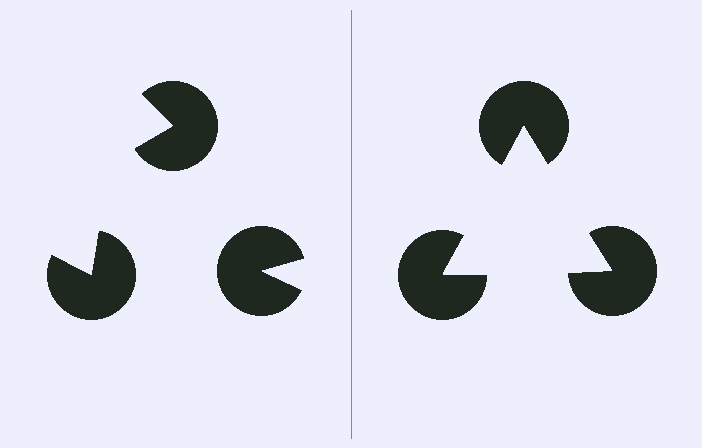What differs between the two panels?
The pac-man discs are positioned identically on both sides; only the wedge orientations differ. On the right they align to a triangle; on the left they are misaligned.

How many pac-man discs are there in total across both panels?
6 — 3 on each side.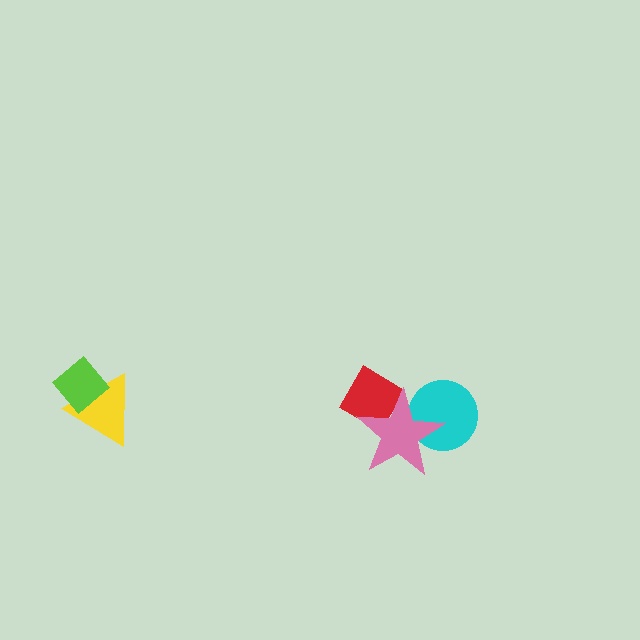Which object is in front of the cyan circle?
The pink star is in front of the cyan circle.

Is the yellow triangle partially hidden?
Yes, it is partially covered by another shape.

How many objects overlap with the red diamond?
1 object overlaps with the red diamond.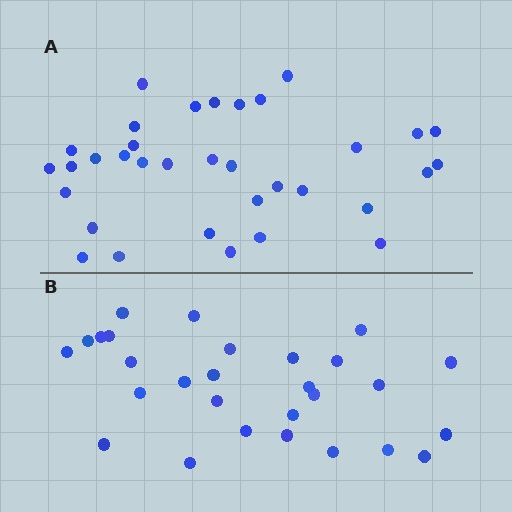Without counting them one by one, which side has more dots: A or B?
Region A (the top region) has more dots.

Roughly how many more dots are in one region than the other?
Region A has about 6 more dots than region B.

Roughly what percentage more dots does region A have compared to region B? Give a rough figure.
About 20% more.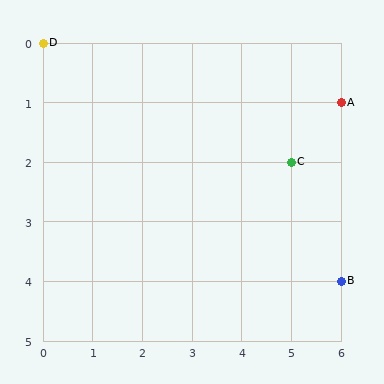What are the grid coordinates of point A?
Point A is at grid coordinates (6, 1).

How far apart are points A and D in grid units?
Points A and D are 6 columns and 1 row apart (about 6.1 grid units diagonally).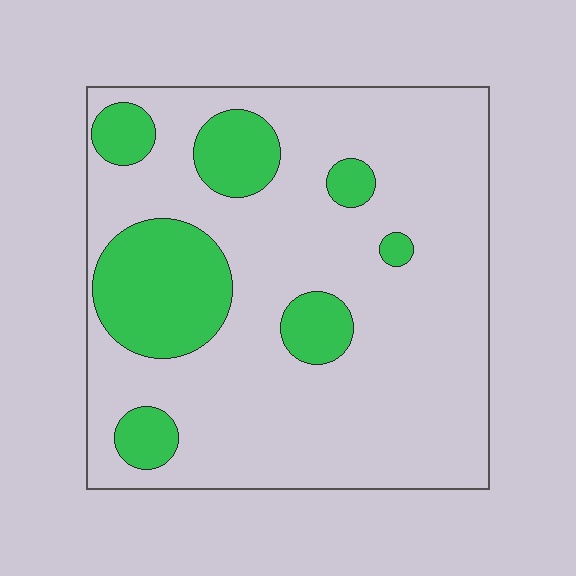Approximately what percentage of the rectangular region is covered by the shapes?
Approximately 20%.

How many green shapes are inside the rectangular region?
7.